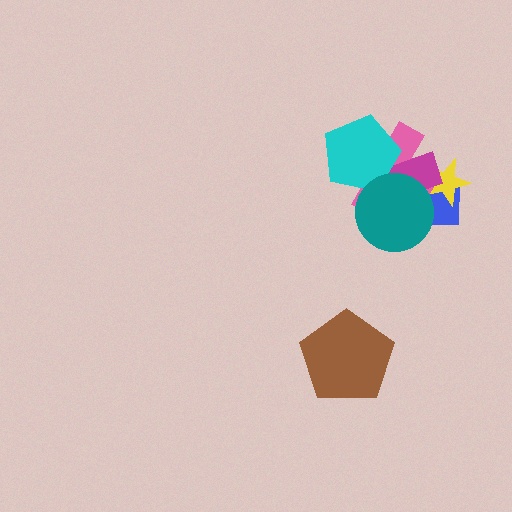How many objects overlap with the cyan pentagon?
3 objects overlap with the cyan pentagon.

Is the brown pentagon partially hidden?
No, no other shape covers it.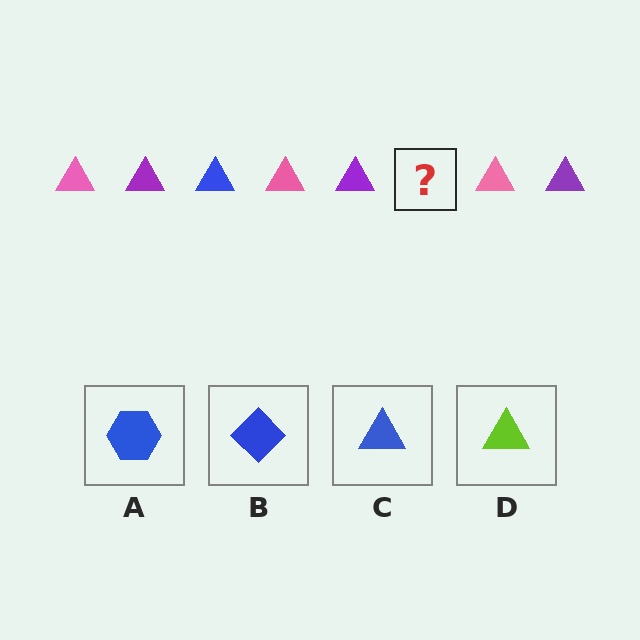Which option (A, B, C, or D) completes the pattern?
C.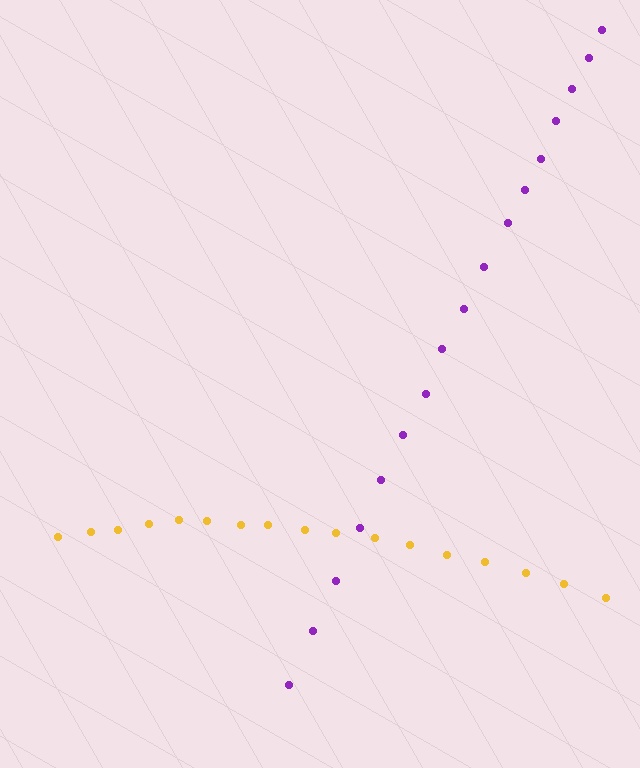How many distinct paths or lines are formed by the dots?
There are 2 distinct paths.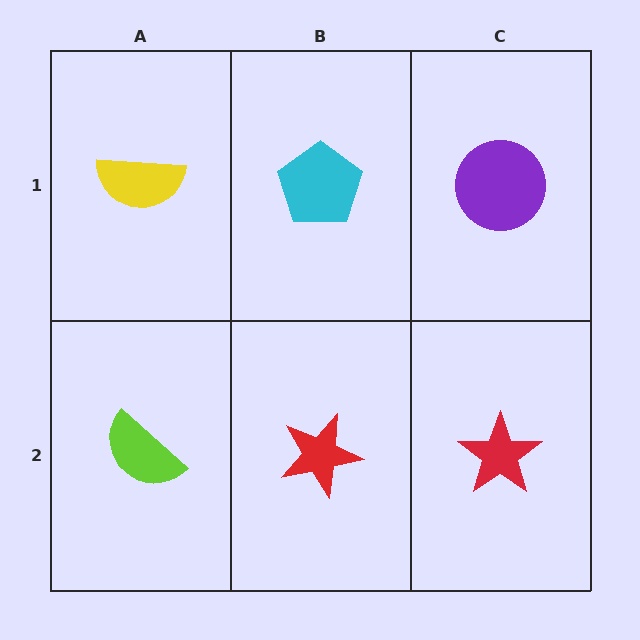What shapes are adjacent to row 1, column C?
A red star (row 2, column C), a cyan pentagon (row 1, column B).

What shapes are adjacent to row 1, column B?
A red star (row 2, column B), a yellow semicircle (row 1, column A), a purple circle (row 1, column C).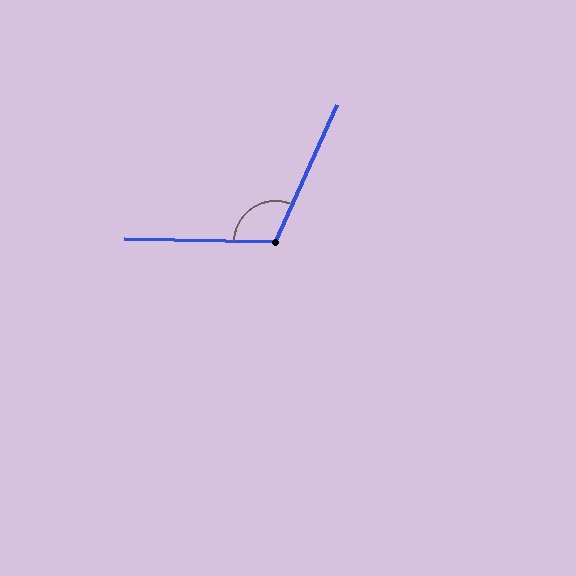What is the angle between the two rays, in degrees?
Approximately 113 degrees.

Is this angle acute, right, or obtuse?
It is obtuse.